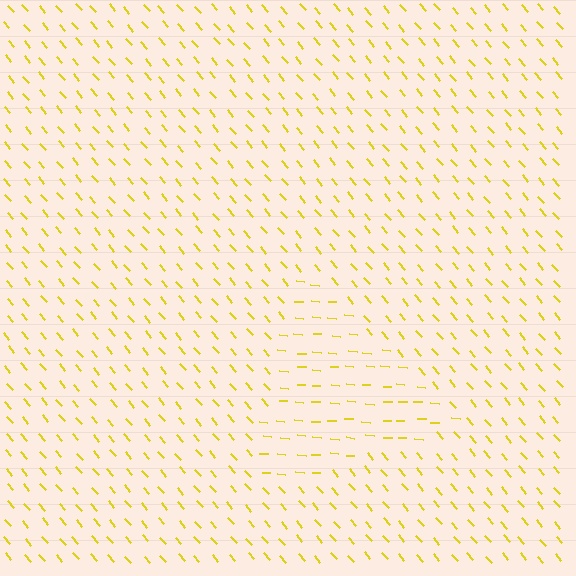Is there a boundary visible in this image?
Yes, there is a texture boundary formed by a change in line orientation.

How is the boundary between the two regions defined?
The boundary is defined purely by a change in line orientation (approximately 45 degrees difference). All lines are the same color and thickness.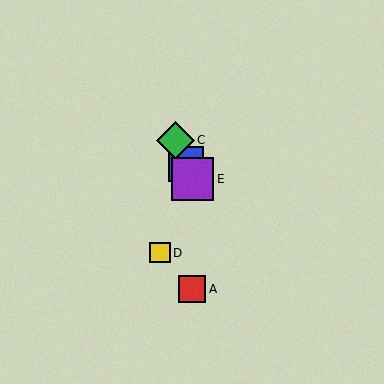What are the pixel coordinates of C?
Object C is at (175, 140).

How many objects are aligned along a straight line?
3 objects (B, C, E) are aligned along a straight line.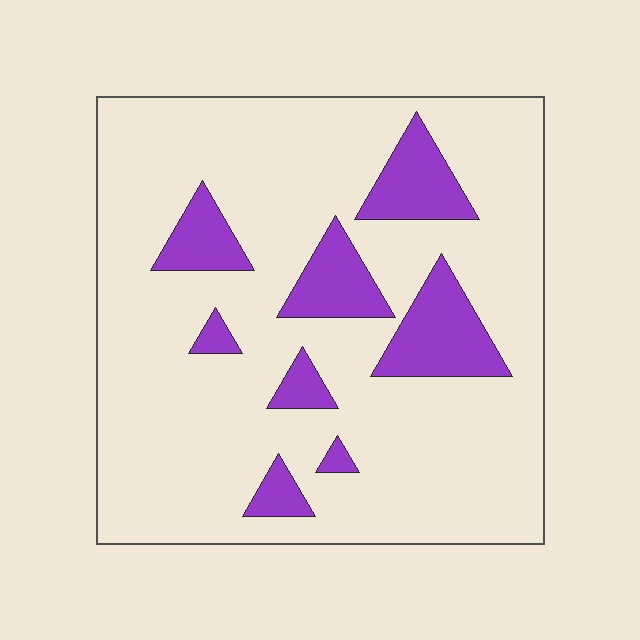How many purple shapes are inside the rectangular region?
8.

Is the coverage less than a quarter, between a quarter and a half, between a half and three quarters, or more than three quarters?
Less than a quarter.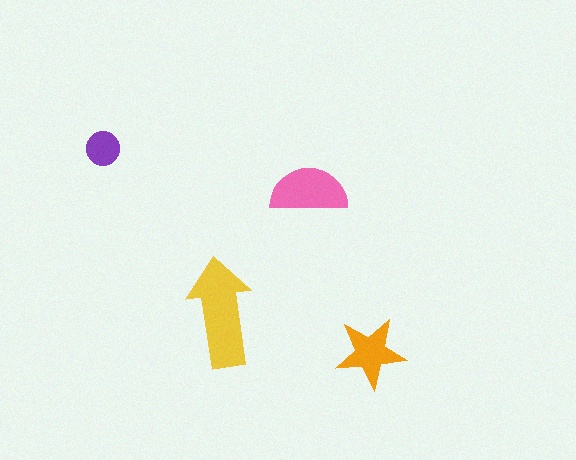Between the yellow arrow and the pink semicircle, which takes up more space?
The yellow arrow.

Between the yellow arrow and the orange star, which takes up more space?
The yellow arrow.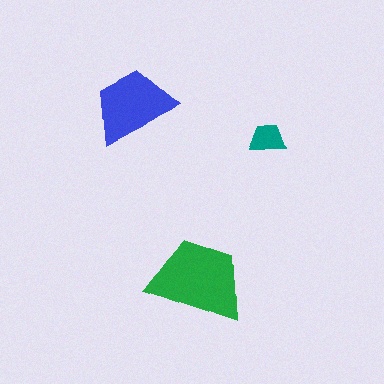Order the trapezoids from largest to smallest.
the green one, the blue one, the teal one.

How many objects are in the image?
There are 3 objects in the image.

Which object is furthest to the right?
The teal trapezoid is rightmost.